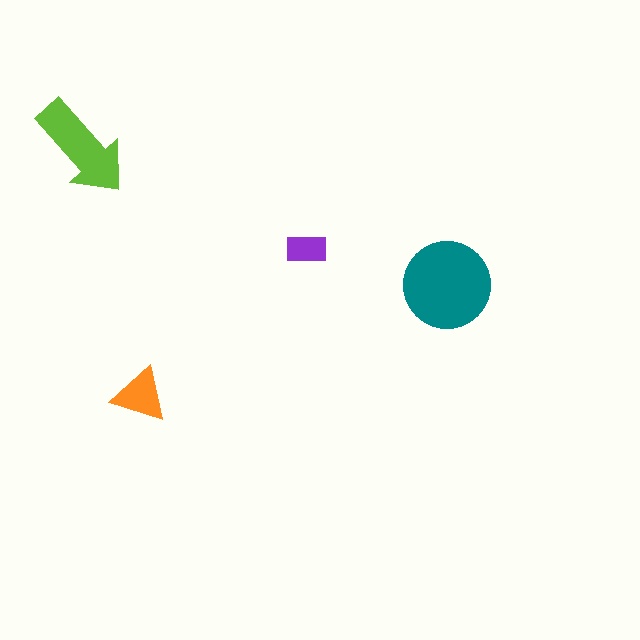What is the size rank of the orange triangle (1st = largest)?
3rd.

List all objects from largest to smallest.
The teal circle, the lime arrow, the orange triangle, the purple rectangle.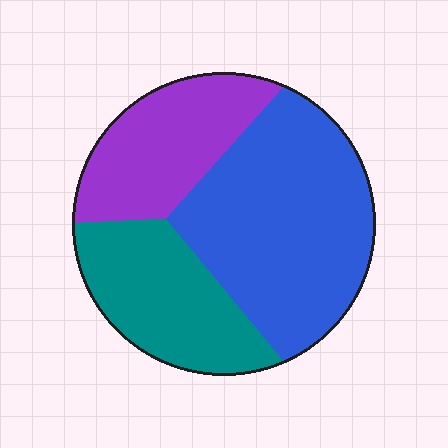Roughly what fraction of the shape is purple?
Purple covers around 25% of the shape.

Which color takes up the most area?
Blue, at roughly 50%.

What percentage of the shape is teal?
Teal takes up about one quarter (1/4) of the shape.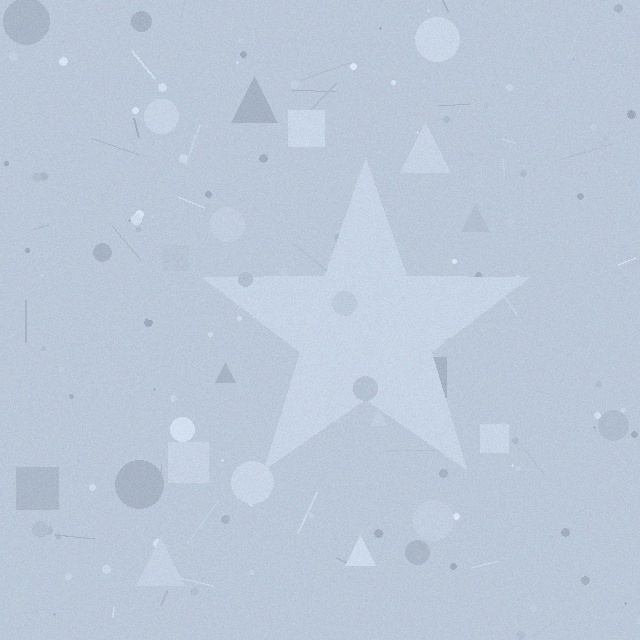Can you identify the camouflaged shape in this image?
The camouflaged shape is a star.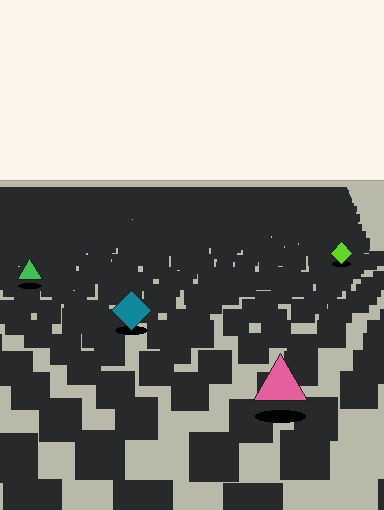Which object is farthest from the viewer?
The lime diamond is farthest from the viewer. It appears smaller and the ground texture around it is denser.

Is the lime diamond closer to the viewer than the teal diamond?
No. The teal diamond is closer — you can tell from the texture gradient: the ground texture is coarser near it.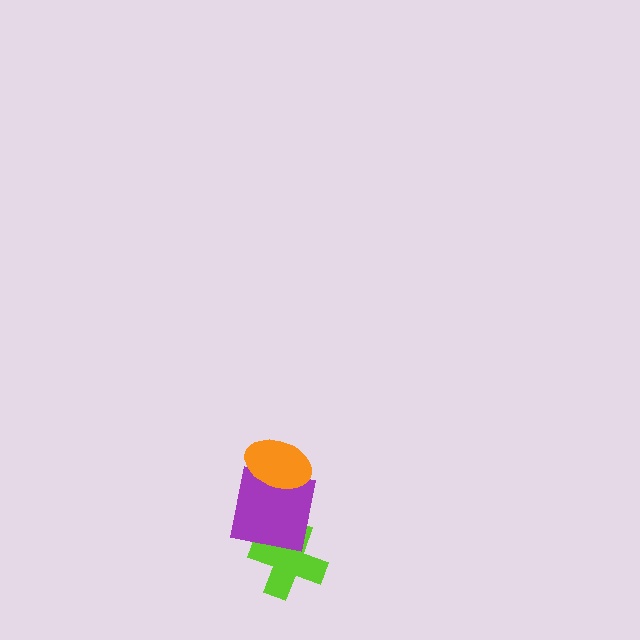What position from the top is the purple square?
The purple square is 2nd from the top.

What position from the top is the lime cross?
The lime cross is 3rd from the top.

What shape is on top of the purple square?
The orange ellipse is on top of the purple square.